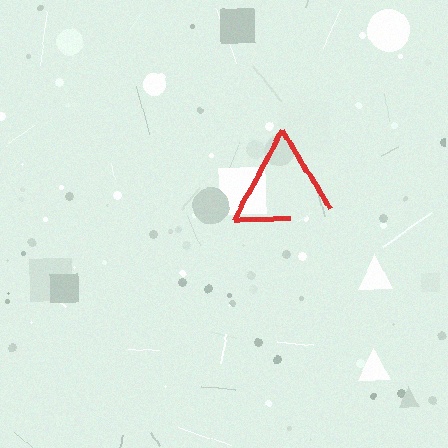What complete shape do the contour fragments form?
The contour fragments form a triangle.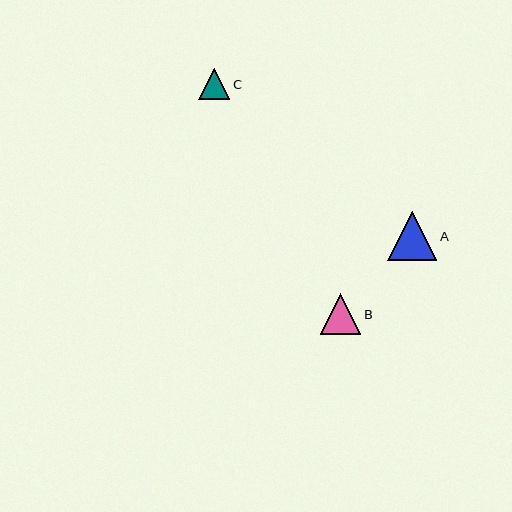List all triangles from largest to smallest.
From largest to smallest: A, B, C.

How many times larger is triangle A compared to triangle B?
Triangle A is approximately 1.2 times the size of triangle B.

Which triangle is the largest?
Triangle A is the largest with a size of approximately 49 pixels.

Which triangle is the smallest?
Triangle C is the smallest with a size of approximately 31 pixels.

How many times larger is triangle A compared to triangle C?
Triangle A is approximately 1.6 times the size of triangle C.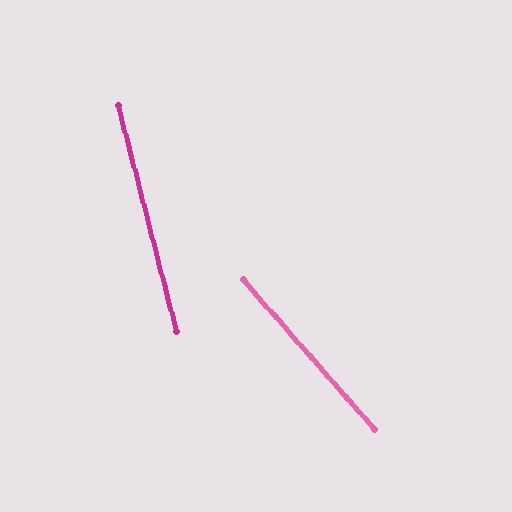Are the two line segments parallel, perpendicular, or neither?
Neither parallel nor perpendicular — they differ by about 27°.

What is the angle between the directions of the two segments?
Approximately 27 degrees.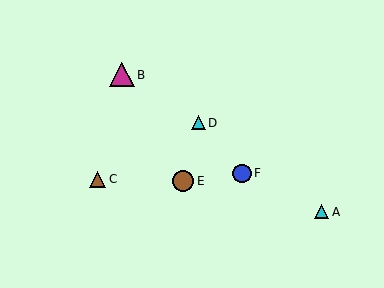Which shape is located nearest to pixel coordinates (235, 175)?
The blue circle (labeled F) at (242, 173) is nearest to that location.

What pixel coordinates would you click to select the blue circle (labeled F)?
Click at (242, 173) to select the blue circle F.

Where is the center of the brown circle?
The center of the brown circle is at (183, 181).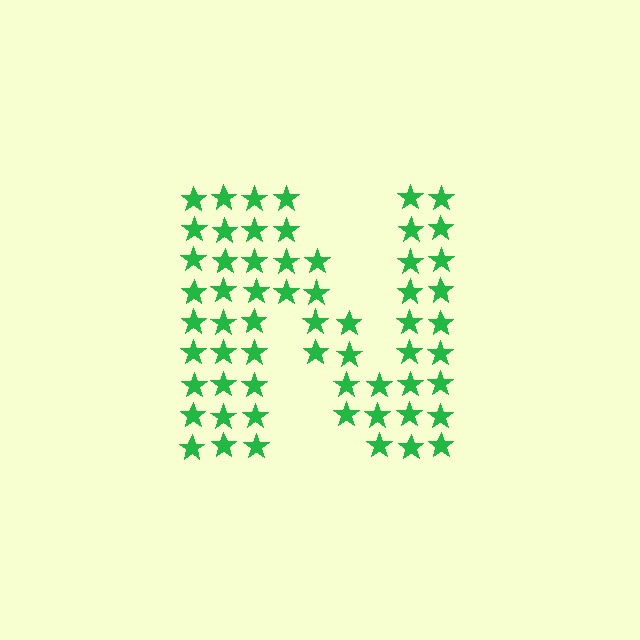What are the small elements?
The small elements are stars.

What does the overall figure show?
The overall figure shows the letter N.